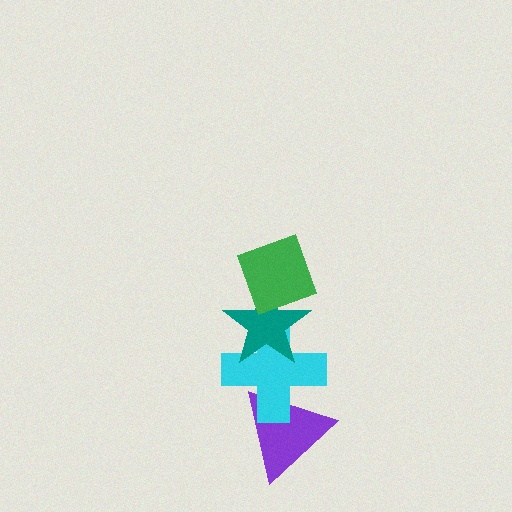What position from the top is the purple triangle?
The purple triangle is 4th from the top.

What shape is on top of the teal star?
The green diamond is on top of the teal star.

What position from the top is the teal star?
The teal star is 2nd from the top.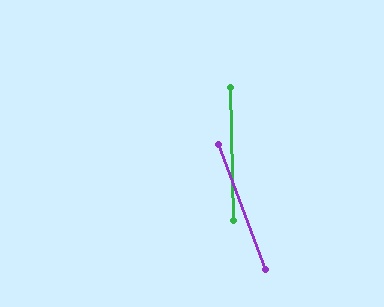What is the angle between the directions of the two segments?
Approximately 20 degrees.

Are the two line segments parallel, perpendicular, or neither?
Neither parallel nor perpendicular — they differ by about 20°.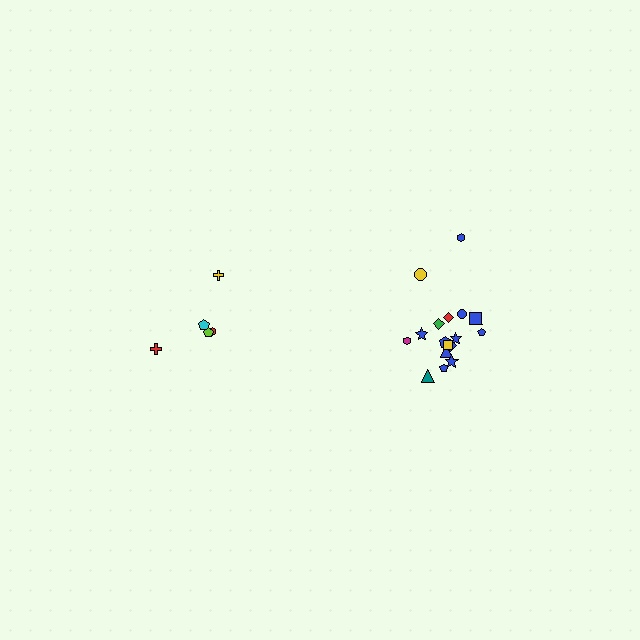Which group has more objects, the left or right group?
The right group.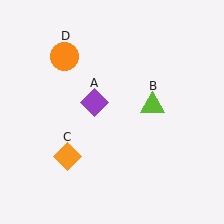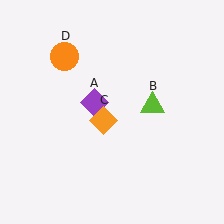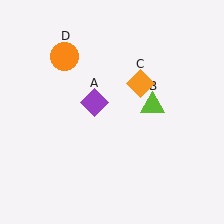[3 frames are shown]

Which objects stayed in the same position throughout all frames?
Purple diamond (object A) and lime triangle (object B) and orange circle (object D) remained stationary.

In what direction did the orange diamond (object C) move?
The orange diamond (object C) moved up and to the right.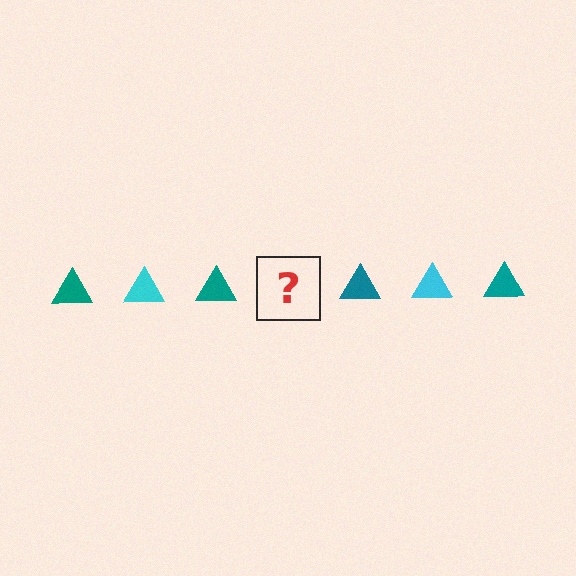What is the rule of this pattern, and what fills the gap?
The rule is that the pattern cycles through teal, cyan triangles. The gap should be filled with a cyan triangle.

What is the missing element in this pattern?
The missing element is a cyan triangle.